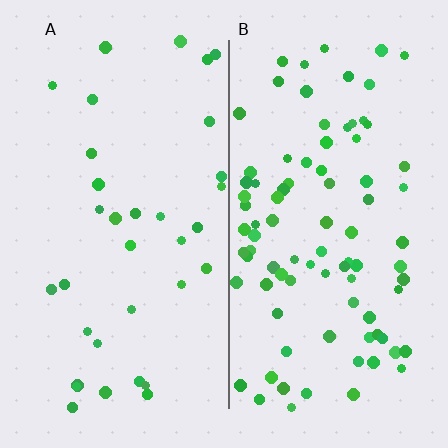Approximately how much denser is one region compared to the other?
Approximately 2.6× — region B over region A.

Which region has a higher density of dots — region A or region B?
B (the right).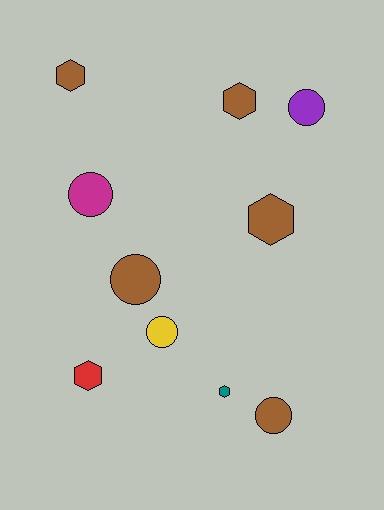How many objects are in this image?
There are 10 objects.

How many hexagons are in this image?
There are 5 hexagons.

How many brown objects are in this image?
There are 5 brown objects.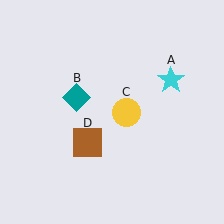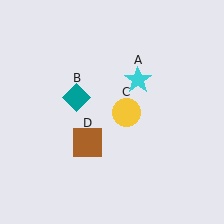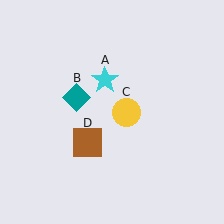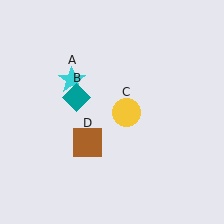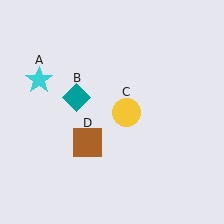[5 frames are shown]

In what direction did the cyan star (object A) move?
The cyan star (object A) moved left.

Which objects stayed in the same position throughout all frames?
Teal diamond (object B) and yellow circle (object C) and brown square (object D) remained stationary.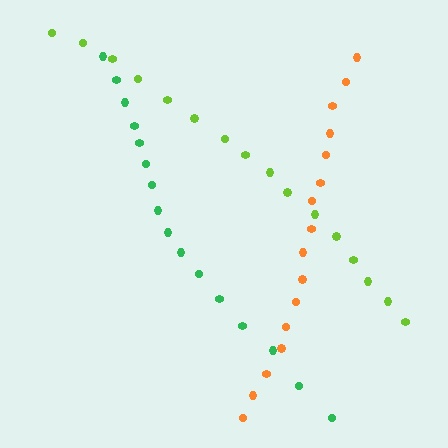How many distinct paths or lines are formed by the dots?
There are 3 distinct paths.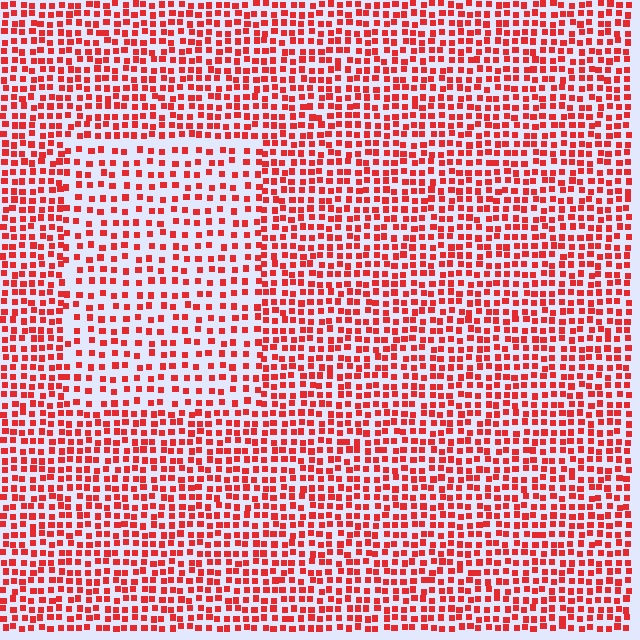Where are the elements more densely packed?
The elements are more densely packed outside the rectangle boundary.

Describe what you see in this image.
The image contains small red elements arranged at two different densities. A rectangle-shaped region is visible where the elements are less densely packed than the surrounding area.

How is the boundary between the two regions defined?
The boundary is defined by a change in element density (approximately 1.7x ratio). All elements are the same color, size, and shape.